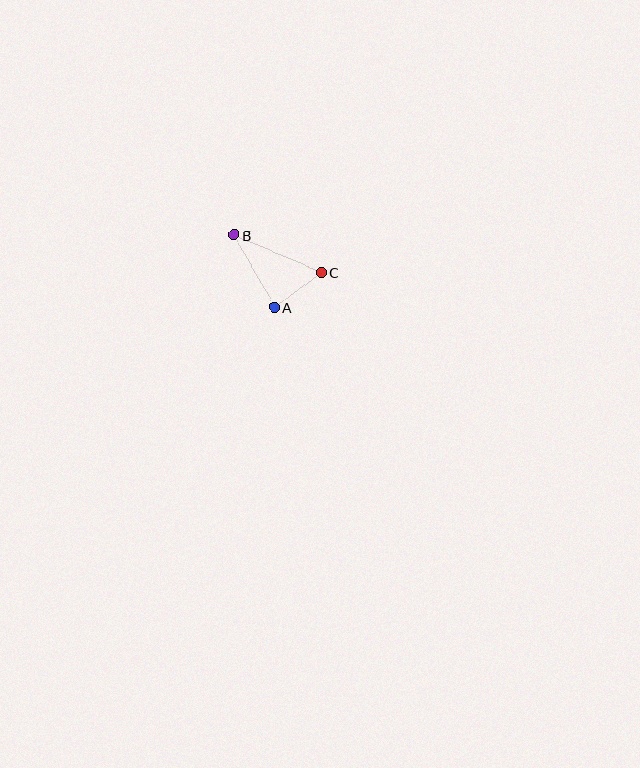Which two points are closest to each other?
Points A and C are closest to each other.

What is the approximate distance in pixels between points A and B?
The distance between A and B is approximately 83 pixels.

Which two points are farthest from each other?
Points B and C are farthest from each other.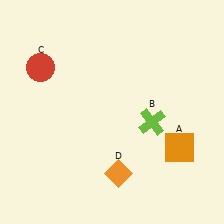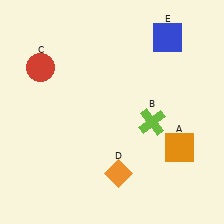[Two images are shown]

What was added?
A blue square (E) was added in Image 2.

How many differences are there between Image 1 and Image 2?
There is 1 difference between the two images.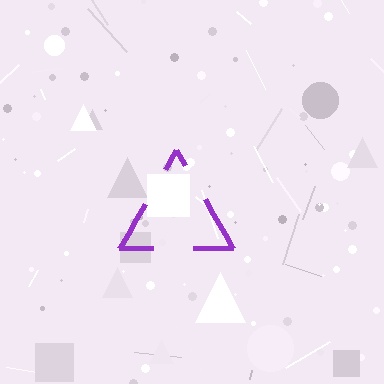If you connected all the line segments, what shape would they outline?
They would outline a triangle.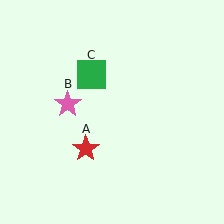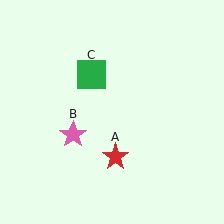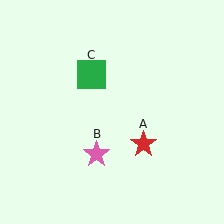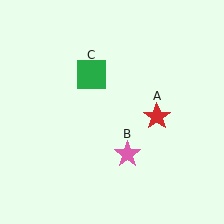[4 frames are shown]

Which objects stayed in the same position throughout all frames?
Green square (object C) remained stationary.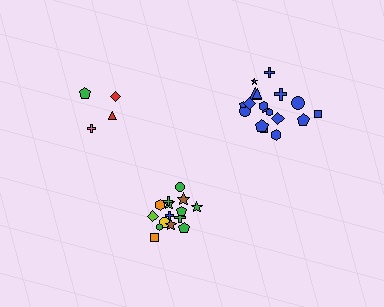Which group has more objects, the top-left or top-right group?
The top-right group.